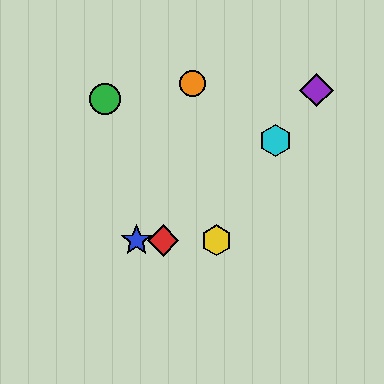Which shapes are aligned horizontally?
The red diamond, the blue star, the yellow hexagon are aligned horizontally.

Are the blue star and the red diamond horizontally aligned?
Yes, both are at y≈240.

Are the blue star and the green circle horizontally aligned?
No, the blue star is at y≈240 and the green circle is at y≈99.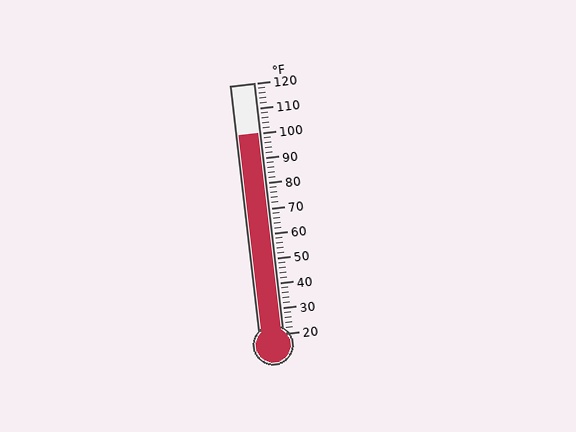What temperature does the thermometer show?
The thermometer shows approximately 100°F.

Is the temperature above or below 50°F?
The temperature is above 50°F.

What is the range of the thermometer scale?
The thermometer scale ranges from 20°F to 120°F.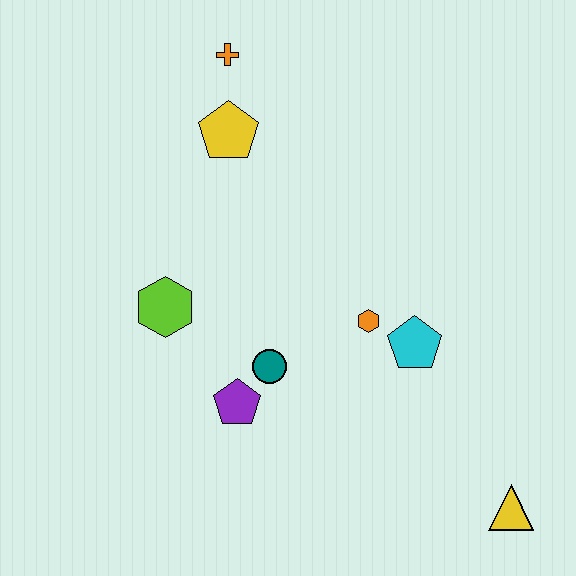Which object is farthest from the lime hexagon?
The yellow triangle is farthest from the lime hexagon.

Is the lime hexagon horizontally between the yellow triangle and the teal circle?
No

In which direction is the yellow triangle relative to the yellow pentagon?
The yellow triangle is below the yellow pentagon.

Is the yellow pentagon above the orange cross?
No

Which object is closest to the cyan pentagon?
The orange hexagon is closest to the cyan pentagon.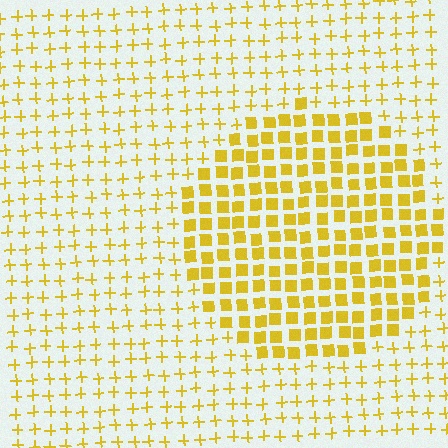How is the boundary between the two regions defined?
The boundary is defined by a change in element shape: squares inside vs. plus signs outside. All elements share the same color and spacing.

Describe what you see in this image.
The image is filled with small yellow elements arranged in a uniform grid. A circle-shaped region contains squares, while the surrounding area contains plus signs. The boundary is defined purely by the change in element shape.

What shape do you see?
I see a circle.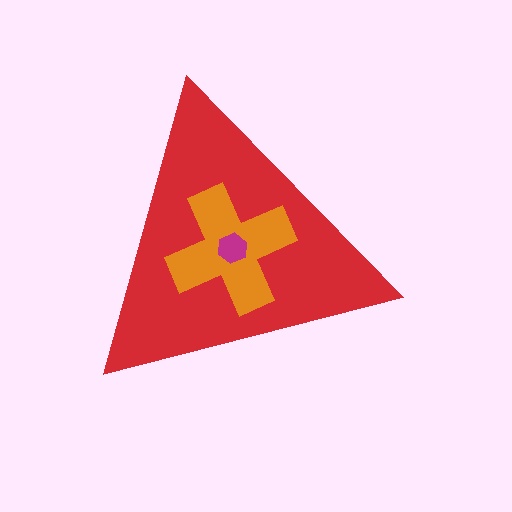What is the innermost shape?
The magenta hexagon.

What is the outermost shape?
The red triangle.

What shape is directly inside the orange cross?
The magenta hexagon.